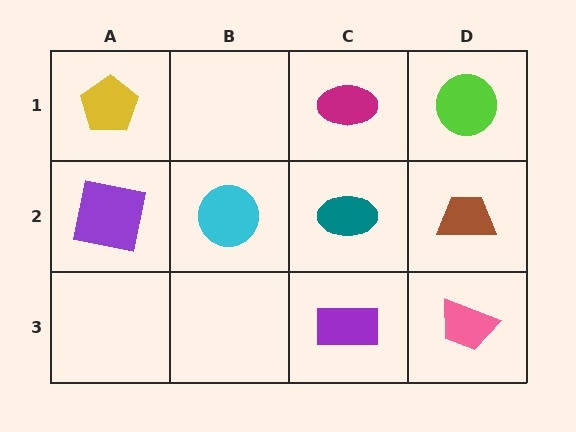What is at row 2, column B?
A cyan circle.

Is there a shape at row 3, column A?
No, that cell is empty.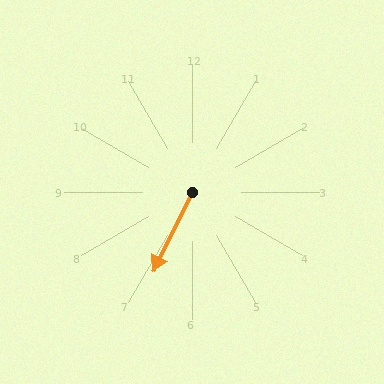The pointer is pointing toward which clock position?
Roughly 7 o'clock.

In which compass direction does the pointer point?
Southwest.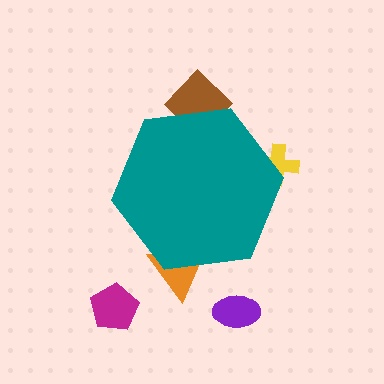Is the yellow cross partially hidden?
Yes, the yellow cross is partially hidden behind the teal hexagon.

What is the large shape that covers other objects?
A teal hexagon.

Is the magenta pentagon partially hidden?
No, the magenta pentagon is fully visible.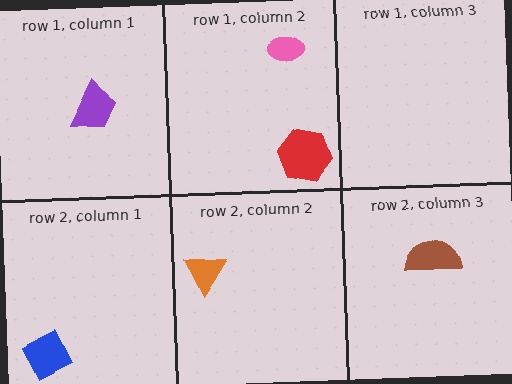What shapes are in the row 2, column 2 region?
The orange triangle.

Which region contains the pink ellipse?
The row 1, column 2 region.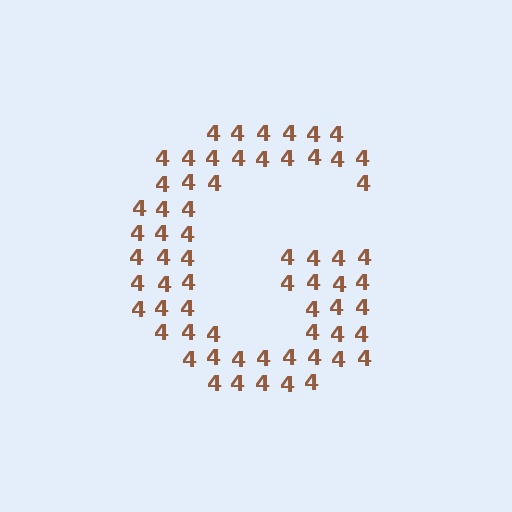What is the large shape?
The large shape is the letter G.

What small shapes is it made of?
It is made of small digit 4's.